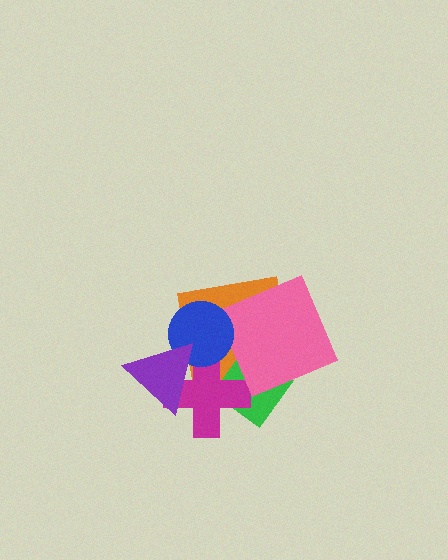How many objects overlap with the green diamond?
3 objects overlap with the green diamond.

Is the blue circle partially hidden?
Yes, it is partially covered by another shape.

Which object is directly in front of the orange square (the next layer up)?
The green diamond is directly in front of the orange square.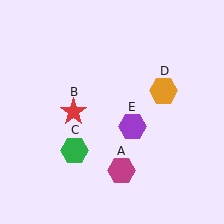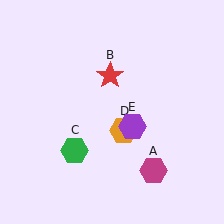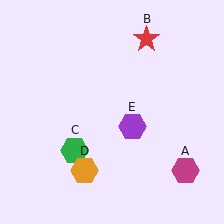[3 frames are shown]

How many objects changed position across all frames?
3 objects changed position: magenta hexagon (object A), red star (object B), orange hexagon (object D).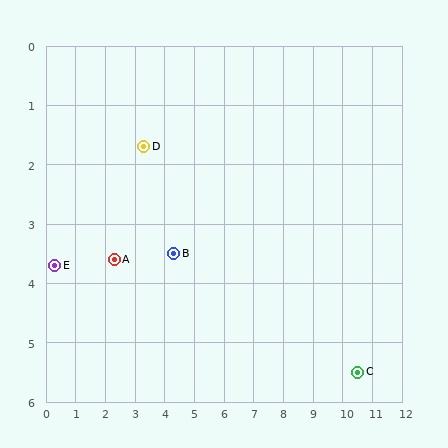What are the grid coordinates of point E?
Point E is at approximately (0.3, 3.7).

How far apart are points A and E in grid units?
Points A and E are about 2.0 grid units apart.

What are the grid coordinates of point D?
Point D is at approximately (3.3, 1.7).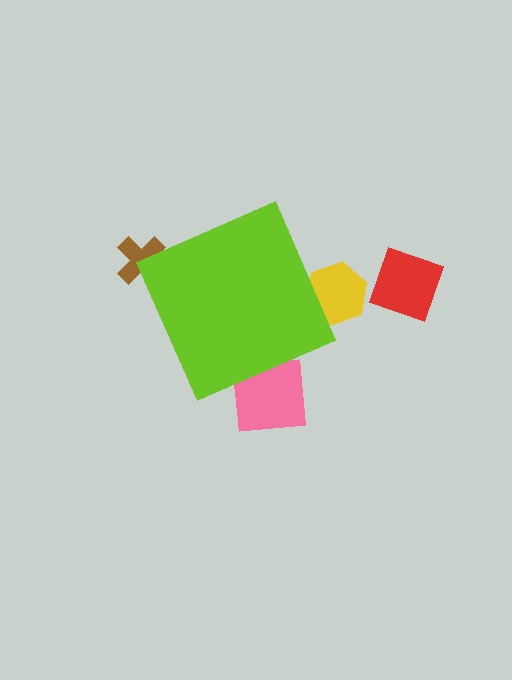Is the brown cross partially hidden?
Yes, the brown cross is partially hidden behind the lime diamond.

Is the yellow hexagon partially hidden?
Yes, the yellow hexagon is partially hidden behind the lime diamond.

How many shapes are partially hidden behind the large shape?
3 shapes are partially hidden.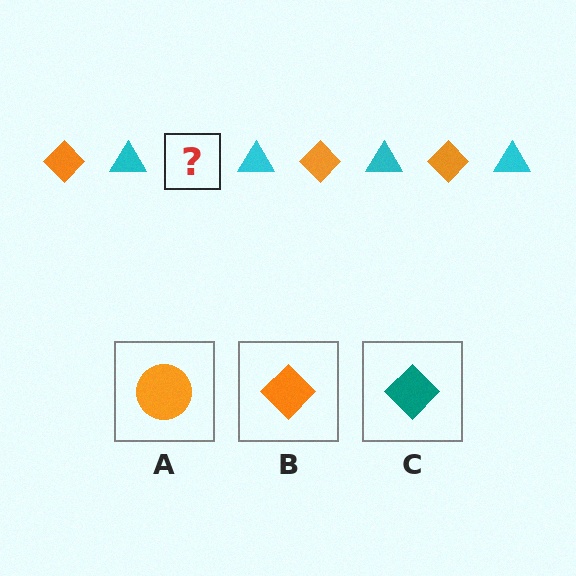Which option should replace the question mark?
Option B.